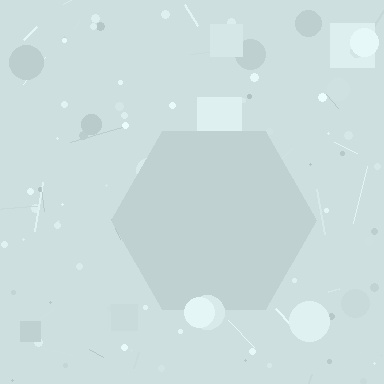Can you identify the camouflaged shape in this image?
The camouflaged shape is a hexagon.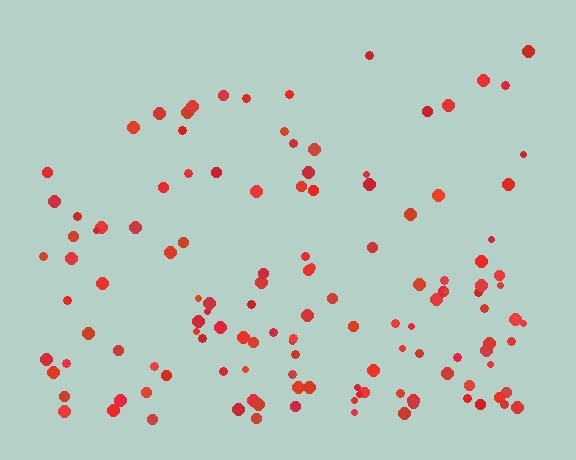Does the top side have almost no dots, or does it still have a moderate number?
Still a moderate number, just noticeably fewer than the bottom.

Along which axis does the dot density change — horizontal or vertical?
Vertical.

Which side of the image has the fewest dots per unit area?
The top.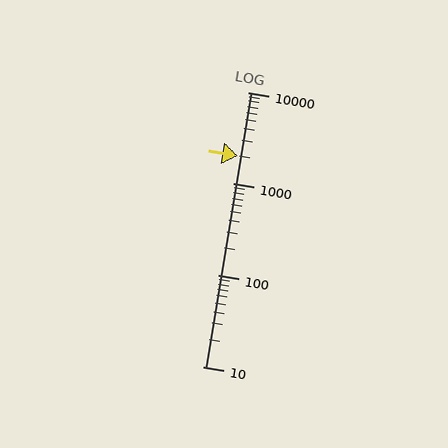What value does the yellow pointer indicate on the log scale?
The pointer indicates approximately 2000.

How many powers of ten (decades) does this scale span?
The scale spans 3 decades, from 10 to 10000.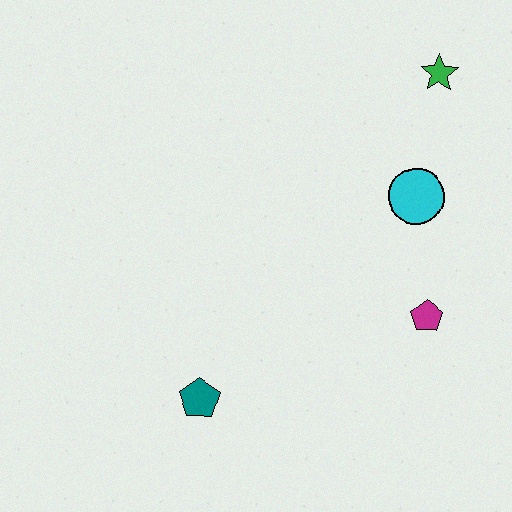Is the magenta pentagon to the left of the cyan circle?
No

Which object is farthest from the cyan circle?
The teal pentagon is farthest from the cyan circle.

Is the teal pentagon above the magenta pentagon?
No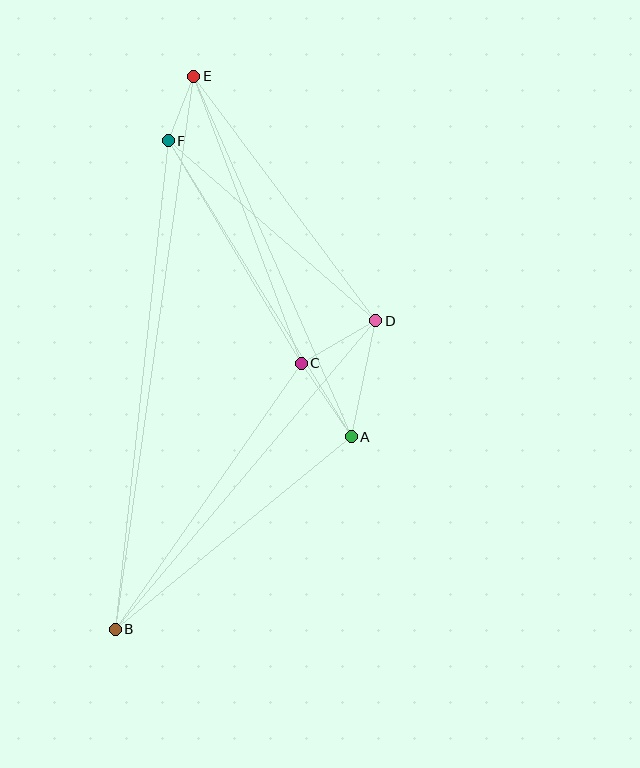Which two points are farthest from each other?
Points B and E are farthest from each other.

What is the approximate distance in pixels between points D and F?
The distance between D and F is approximately 275 pixels.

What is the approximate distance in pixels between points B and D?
The distance between B and D is approximately 404 pixels.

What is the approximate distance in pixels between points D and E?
The distance between D and E is approximately 305 pixels.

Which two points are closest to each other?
Points E and F are closest to each other.